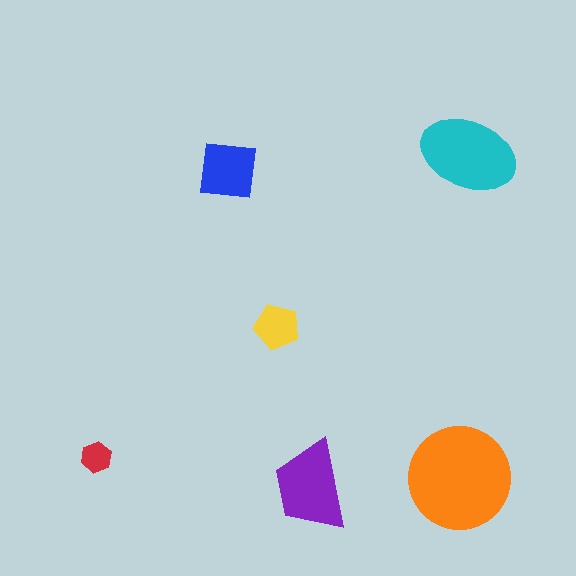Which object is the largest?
The orange circle.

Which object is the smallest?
The red hexagon.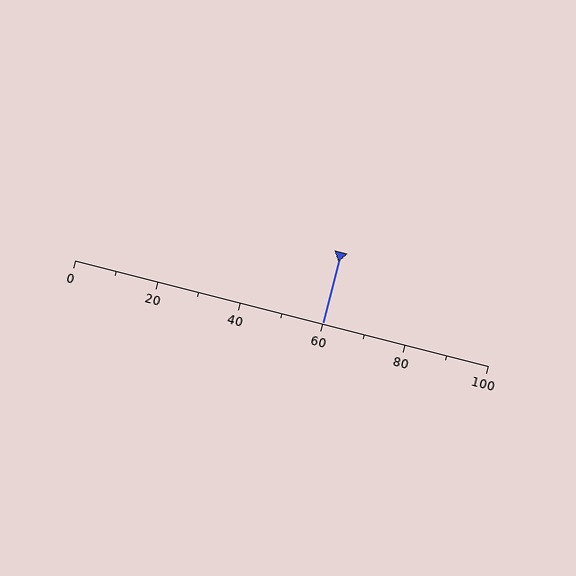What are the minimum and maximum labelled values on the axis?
The axis runs from 0 to 100.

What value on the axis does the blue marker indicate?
The marker indicates approximately 60.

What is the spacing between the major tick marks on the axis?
The major ticks are spaced 20 apart.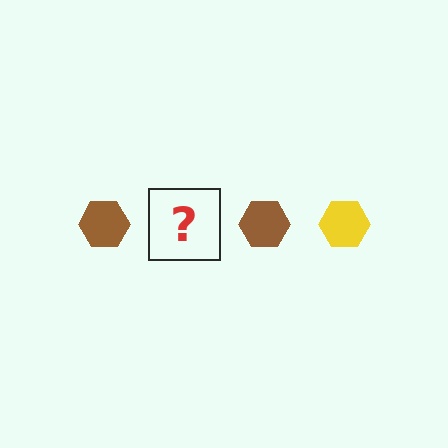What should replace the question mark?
The question mark should be replaced with a yellow hexagon.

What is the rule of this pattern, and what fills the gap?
The rule is that the pattern cycles through brown, yellow hexagons. The gap should be filled with a yellow hexagon.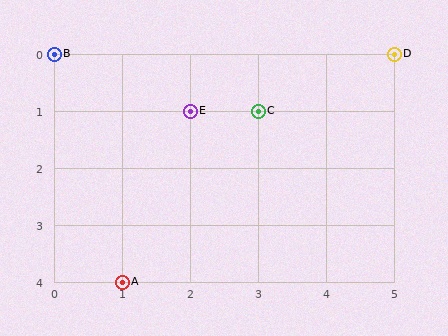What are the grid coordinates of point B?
Point B is at grid coordinates (0, 0).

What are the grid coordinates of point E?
Point E is at grid coordinates (2, 1).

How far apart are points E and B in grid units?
Points E and B are 2 columns and 1 row apart (about 2.2 grid units diagonally).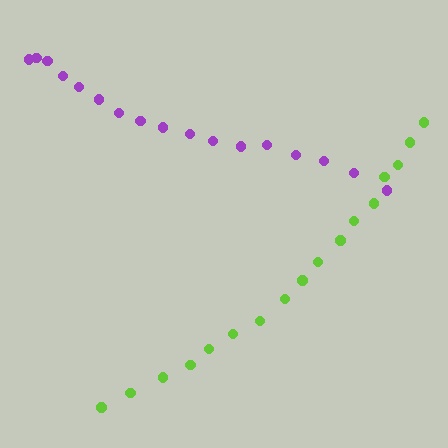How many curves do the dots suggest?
There are 2 distinct paths.